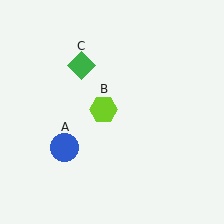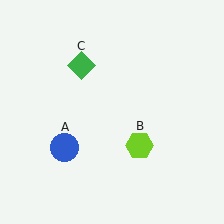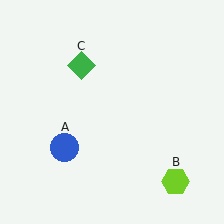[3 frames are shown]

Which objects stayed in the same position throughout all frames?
Blue circle (object A) and green diamond (object C) remained stationary.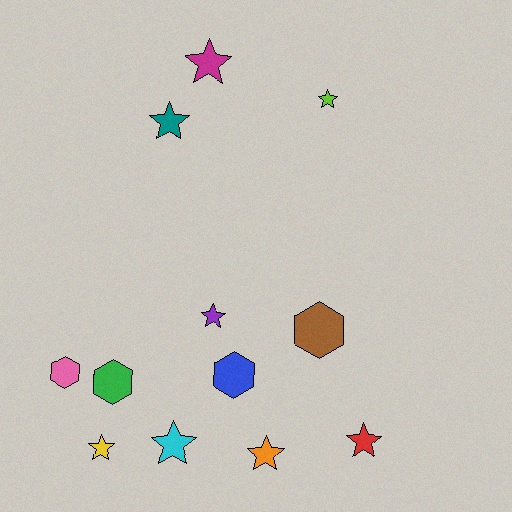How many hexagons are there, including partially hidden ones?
There are 4 hexagons.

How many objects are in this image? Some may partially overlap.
There are 12 objects.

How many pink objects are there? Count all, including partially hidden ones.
There is 1 pink object.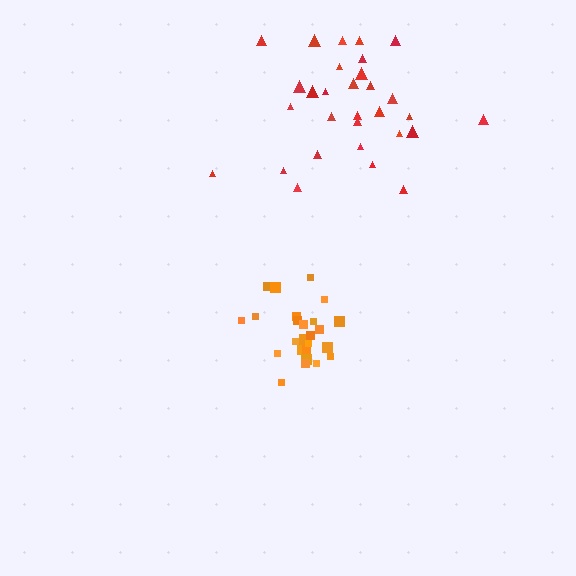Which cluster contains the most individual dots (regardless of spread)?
Red (30).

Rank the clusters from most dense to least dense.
orange, red.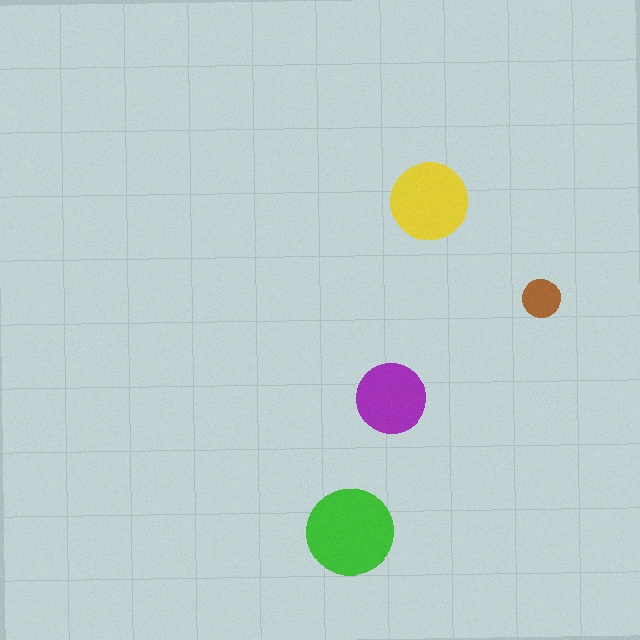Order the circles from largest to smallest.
the green one, the yellow one, the purple one, the brown one.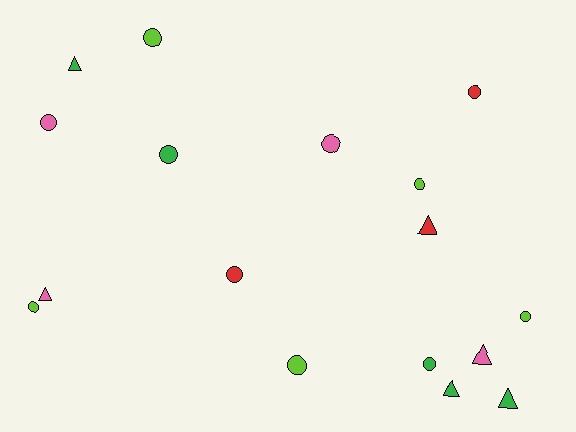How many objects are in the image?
There are 17 objects.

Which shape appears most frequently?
Circle, with 11 objects.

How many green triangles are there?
There are 3 green triangles.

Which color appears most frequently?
Lime, with 5 objects.